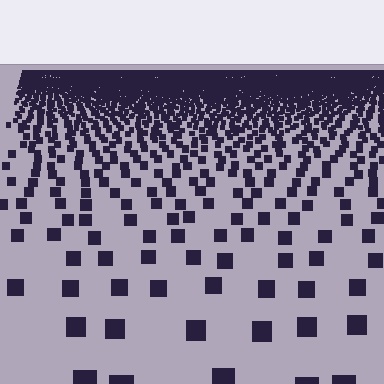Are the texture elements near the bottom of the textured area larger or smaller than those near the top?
Larger. Near the bottom, elements are closer to the viewer and appear at a bigger on-screen size.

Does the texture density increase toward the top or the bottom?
Density increases toward the top.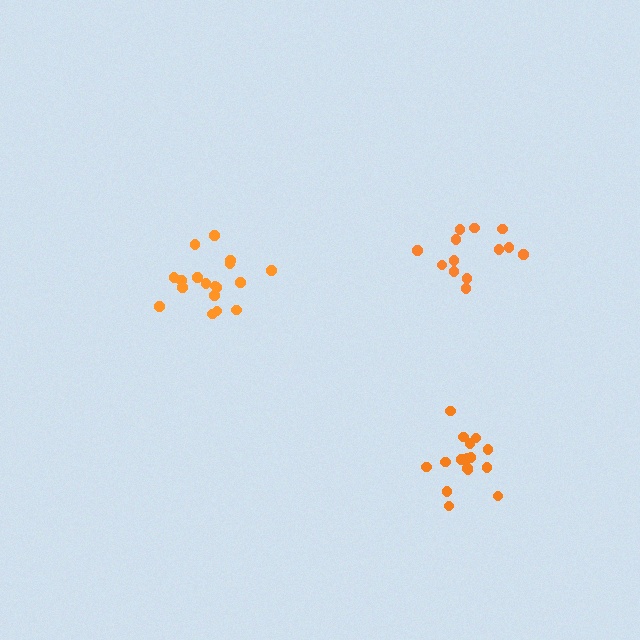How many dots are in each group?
Group 1: 18 dots, Group 2: 16 dots, Group 3: 13 dots (47 total).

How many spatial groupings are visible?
There are 3 spatial groupings.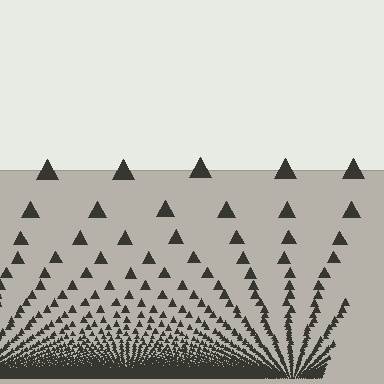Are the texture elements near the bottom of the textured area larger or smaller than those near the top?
Smaller. The gradient is inverted — elements near the bottom are smaller and denser.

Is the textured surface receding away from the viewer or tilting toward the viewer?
The surface appears to tilt toward the viewer. Texture elements get larger and sparser toward the top.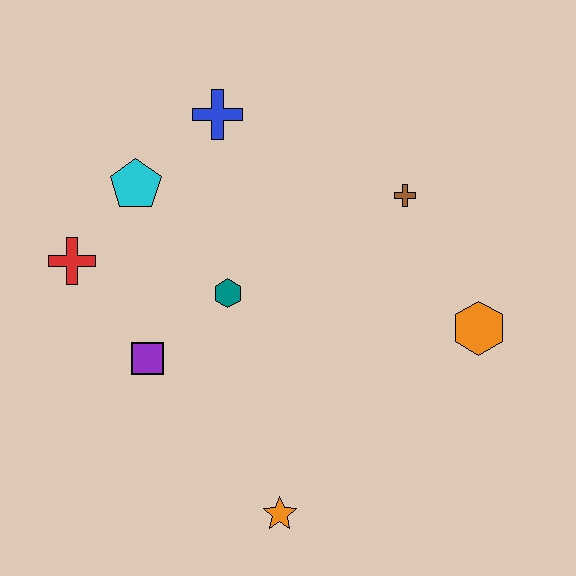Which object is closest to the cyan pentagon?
The red cross is closest to the cyan pentagon.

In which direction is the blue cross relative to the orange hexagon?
The blue cross is to the left of the orange hexagon.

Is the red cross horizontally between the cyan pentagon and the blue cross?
No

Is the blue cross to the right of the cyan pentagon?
Yes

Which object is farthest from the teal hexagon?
The orange hexagon is farthest from the teal hexagon.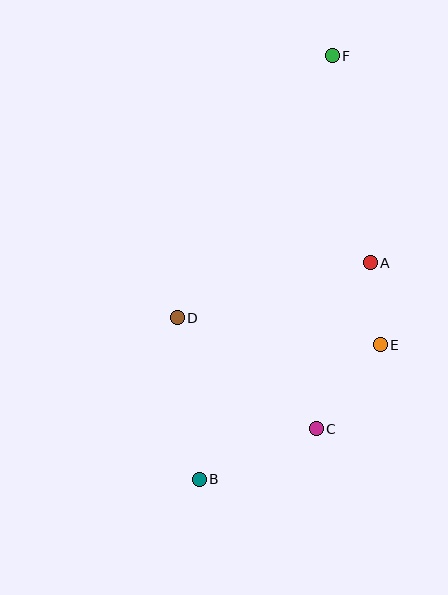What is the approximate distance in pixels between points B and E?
The distance between B and E is approximately 226 pixels.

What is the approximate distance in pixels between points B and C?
The distance between B and C is approximately 127 pixels.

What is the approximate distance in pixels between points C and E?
The distance between C and E is approximately 106 pixels.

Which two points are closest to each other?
Points A and E are closest to each other.